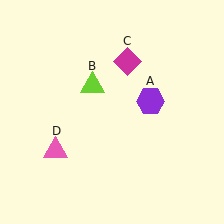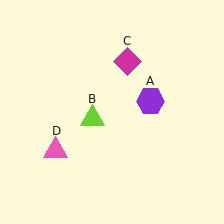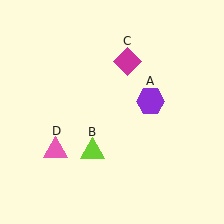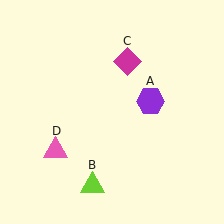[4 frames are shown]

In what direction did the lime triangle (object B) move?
The lime triangle (object B) moved down.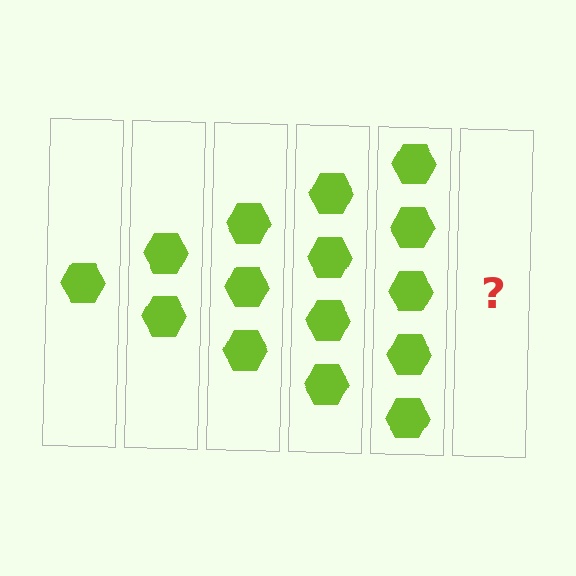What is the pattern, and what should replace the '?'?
The pattern is that each step adds one more hexagon. The '?' should be 6 hexagons.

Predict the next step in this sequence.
The next step is 6 hexagons.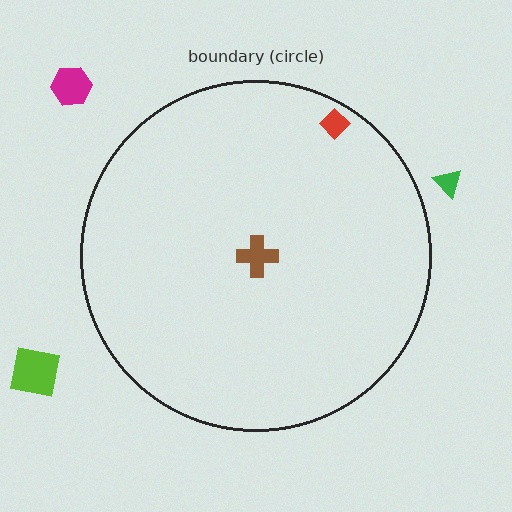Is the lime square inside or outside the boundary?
Outside.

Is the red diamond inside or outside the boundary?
Inside.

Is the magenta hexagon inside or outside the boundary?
Outside.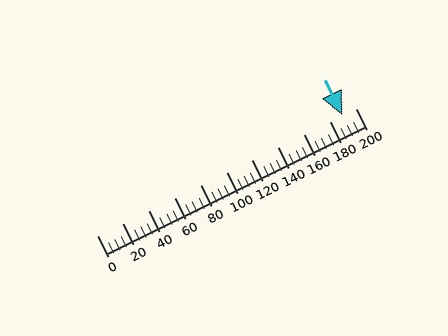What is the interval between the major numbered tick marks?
The major tick marks are spaced 20 units apart.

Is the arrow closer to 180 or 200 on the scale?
The arrow is closer to 200.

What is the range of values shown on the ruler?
The ruler shows values from 0 to 200.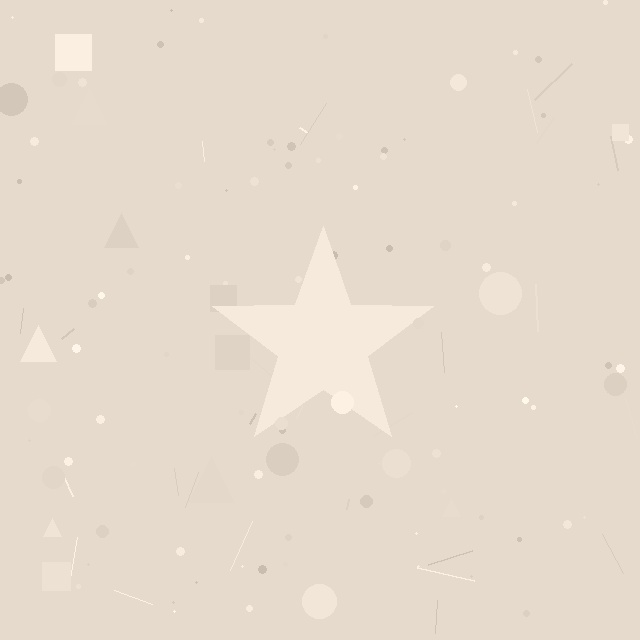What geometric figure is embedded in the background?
A star is embedded in the background.